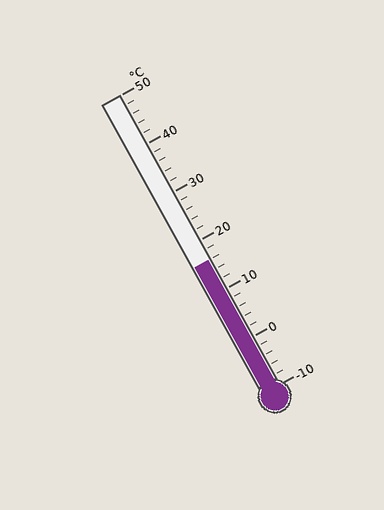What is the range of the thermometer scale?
The thermometer scale ranges from -10°C to 50°C.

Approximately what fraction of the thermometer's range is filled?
The thermometer is filled to approximately 45% of its range.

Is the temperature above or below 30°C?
The temperature is below 30°C.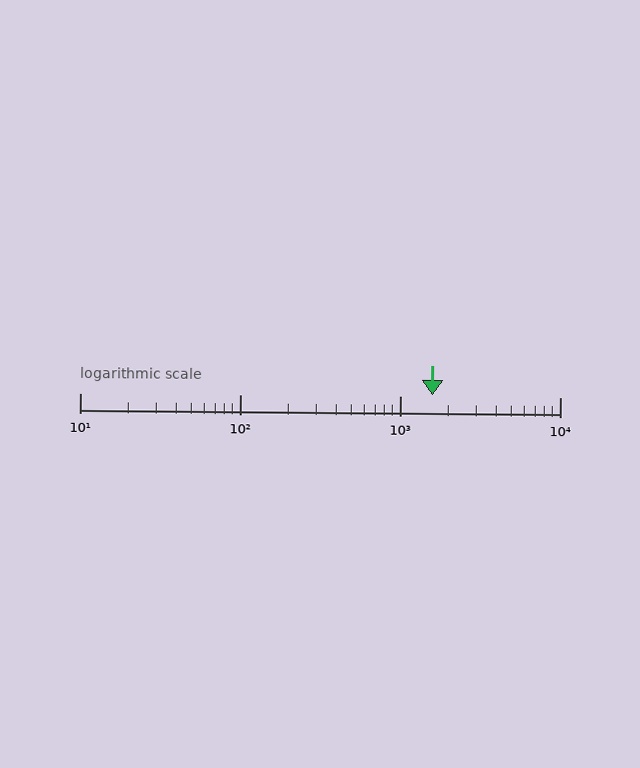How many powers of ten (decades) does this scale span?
The scale spans 3 decades, from 10 to 10000.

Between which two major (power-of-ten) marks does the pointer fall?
The pointer is between 1000 and 10000.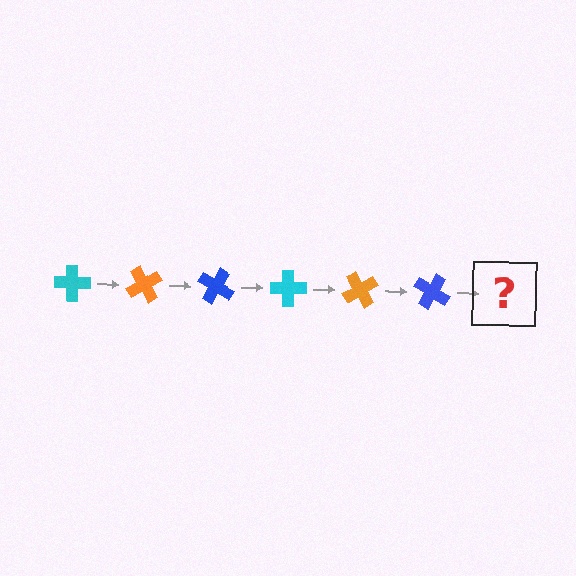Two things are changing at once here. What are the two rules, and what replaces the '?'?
The two rules are that it rotates 60 degrees each step and the color cycles through cyan, orange, and blue. The '?' should be a cyan cross, rotated 360 degrees from the start.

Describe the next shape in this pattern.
It should be a cyan cross, rotated 360 degrees from the start.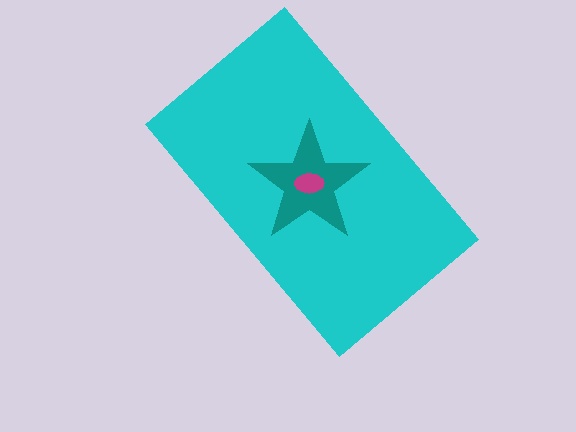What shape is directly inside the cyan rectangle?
The teal star.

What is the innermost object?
The magenta ellipse.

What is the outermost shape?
The cyan rectangle.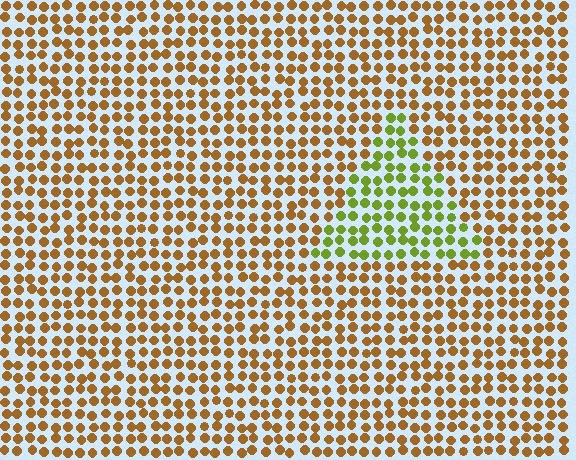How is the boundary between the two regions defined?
The boundary is defined purely by a slight shift in hue (about 52 degrees). Spacing, size, and orientation are identical on both sides.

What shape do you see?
I see a triangle.